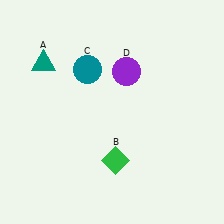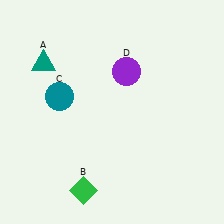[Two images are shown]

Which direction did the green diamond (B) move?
The green diamond (B) moved left.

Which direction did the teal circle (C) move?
The teal circle (C) moved left.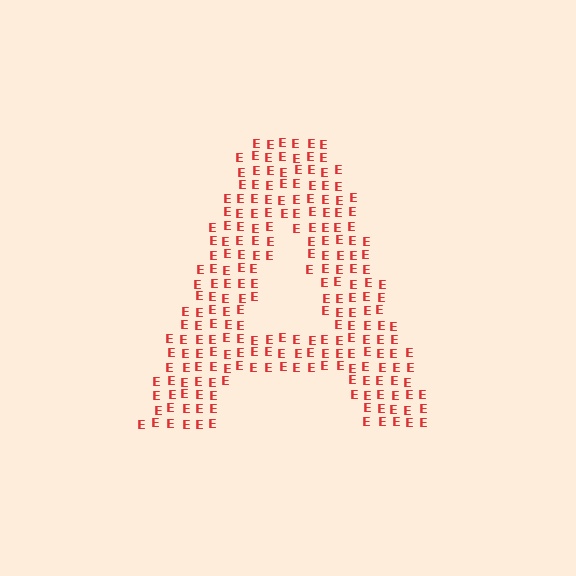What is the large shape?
The large shape is the letter A.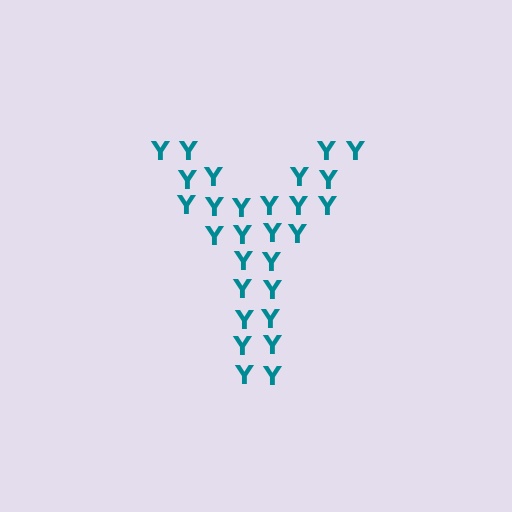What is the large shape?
The large shape is the letter Y.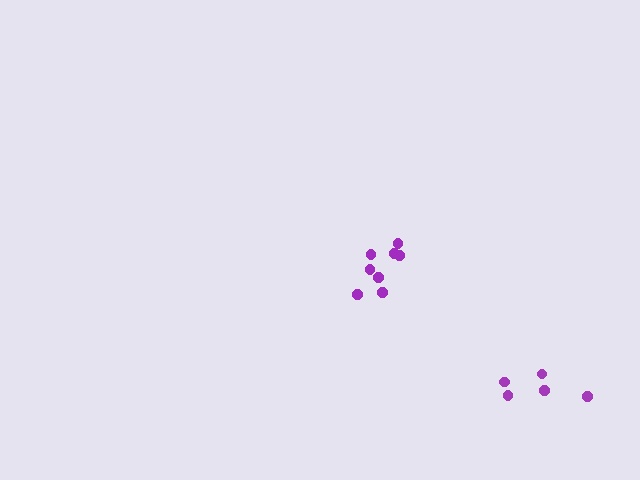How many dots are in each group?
Group 1: 8 dots, Group 2: 5 dots (13 total).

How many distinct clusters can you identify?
There are 2 distinct clusters.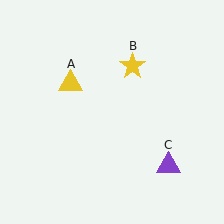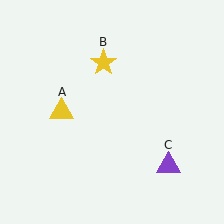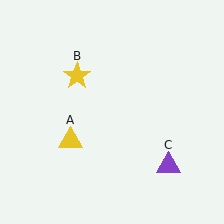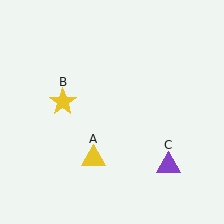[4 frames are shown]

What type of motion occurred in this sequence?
The yellow triangle (object A), yellow star (object B) rotated counterclockwise around the center of the scene.